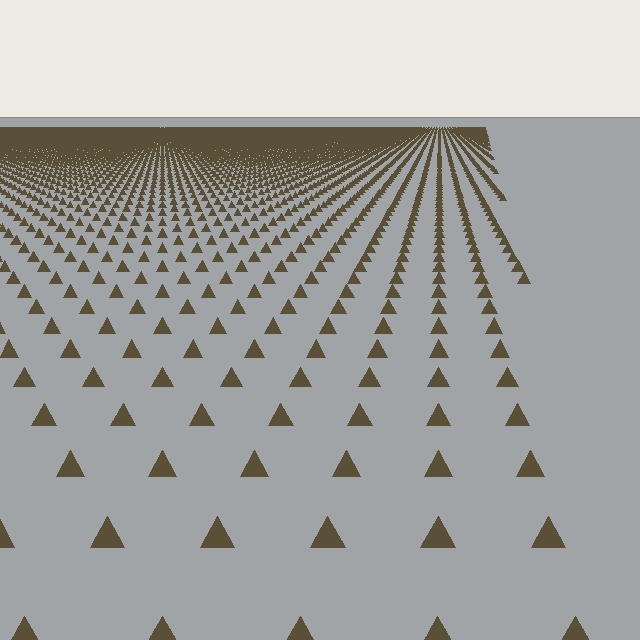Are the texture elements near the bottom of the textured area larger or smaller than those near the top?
Larger. Near the bottom, elements are closer to the viewer and appear at a bigger on-screen size.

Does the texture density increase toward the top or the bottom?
Density increases toward the top.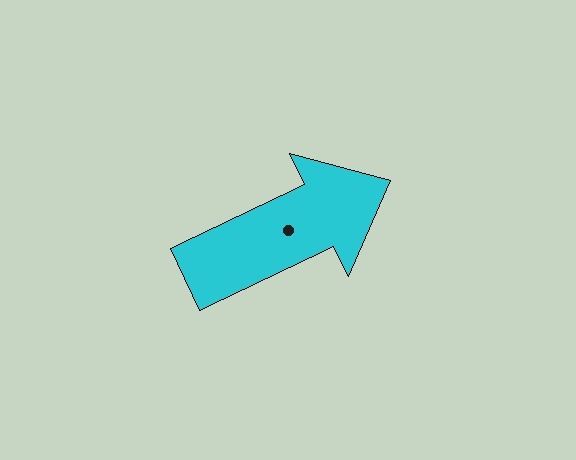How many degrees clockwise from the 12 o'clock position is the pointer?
Approximately 64 degrees.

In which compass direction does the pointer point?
Northeast.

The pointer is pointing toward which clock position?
Roughly 2 o'clock.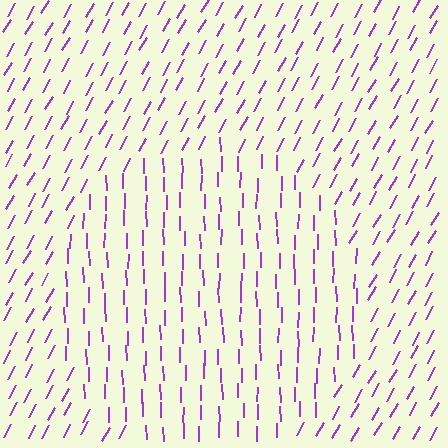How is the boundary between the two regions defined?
The boundary is defined purely by a change in line orientation (approximately 30 degrees difference). All lines are the same color and thickness.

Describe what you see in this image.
The image is filled with small purple line segments. A circle region in the image has lines oriented differently from the surrounding lines, creating a visible texture boundary.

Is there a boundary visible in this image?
Yes, there is a texture boundary formed by a change in line orientation.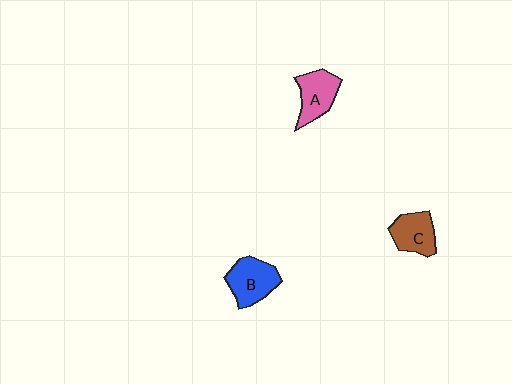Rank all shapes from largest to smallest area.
From largest to smallest: B (blue), A (pink), C (brown).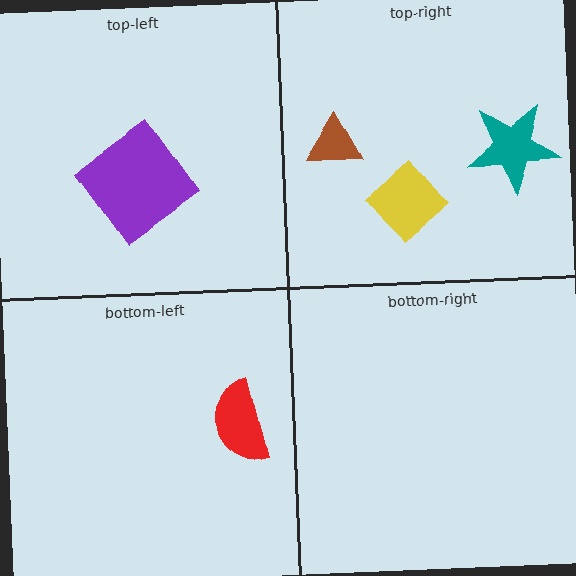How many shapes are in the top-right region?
3.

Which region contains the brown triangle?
The top-right region.